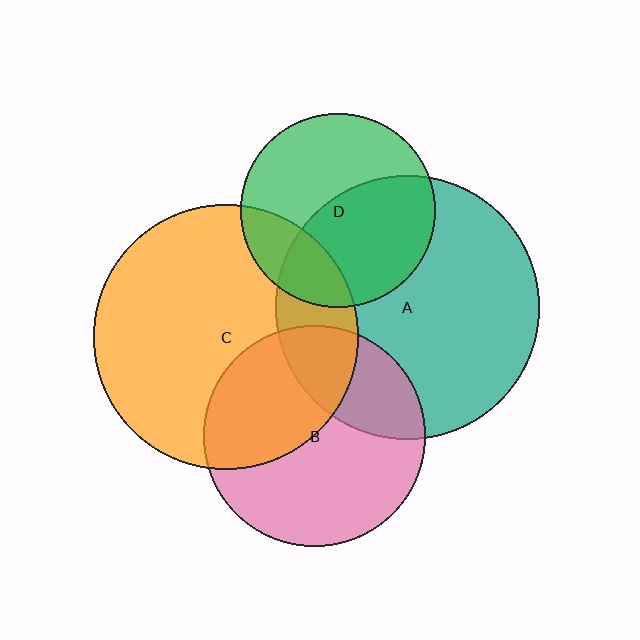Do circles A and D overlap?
Yes.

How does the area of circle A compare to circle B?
Approximately 1.4 times.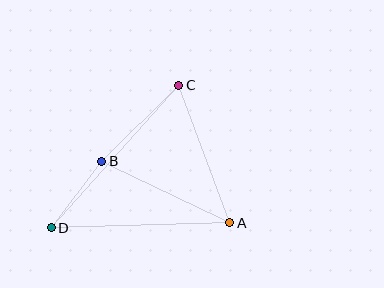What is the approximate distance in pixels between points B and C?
The distance between B and C is approximately 108 pixels.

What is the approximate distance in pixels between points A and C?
The distance between A and C is approximately 147 pixels.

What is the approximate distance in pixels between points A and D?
The distance between A and D is approximately 178 pixels.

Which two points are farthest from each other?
Points C and D are farthest from each other.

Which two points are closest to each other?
Points B and D are closest to each other.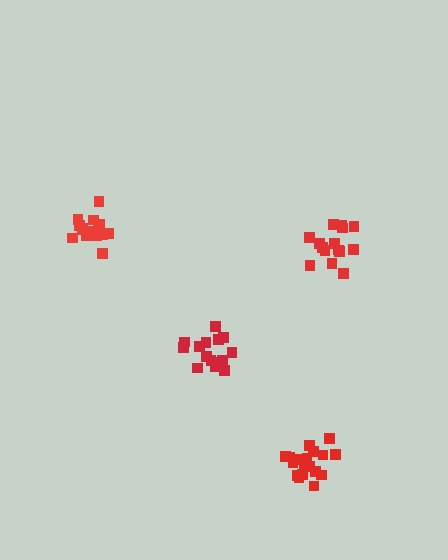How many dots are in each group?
Group 1: 15 dots, Group 2: 18 dots, Group 3: 15 dots, Group 4: 15 dots (63 total).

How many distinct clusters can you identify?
There are 4 distinct clusters.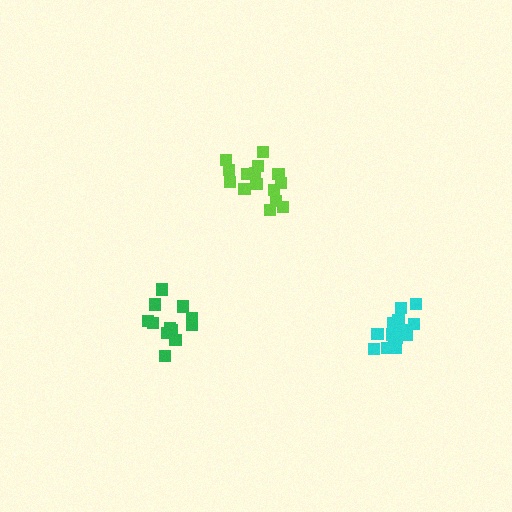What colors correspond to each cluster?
The clusters are colored: green, lime, cyan.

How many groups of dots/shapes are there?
There are 3 groups.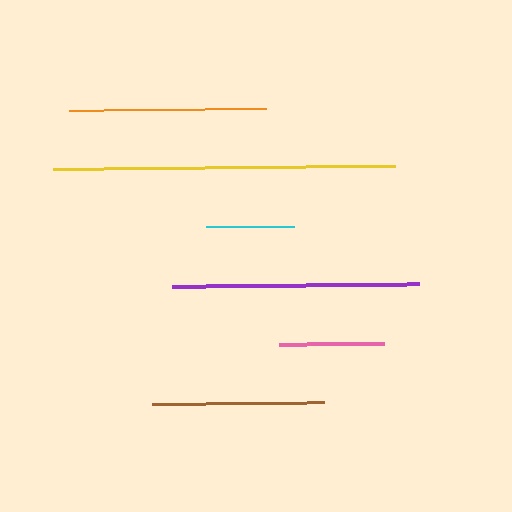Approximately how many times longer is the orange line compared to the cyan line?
The orange line is approximately 2.3 times the length of the cyan line.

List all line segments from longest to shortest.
From longest to shortest: yellow, purple, orange, brown, pink, cyan.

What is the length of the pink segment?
The pink segment is approximately 105 pixels long.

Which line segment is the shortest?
The cyan line is the shortest at approximately 87 pixels.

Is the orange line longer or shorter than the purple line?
The purple line is longer than the orange line.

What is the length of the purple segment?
The purple segment is approximately 247 pixels long.